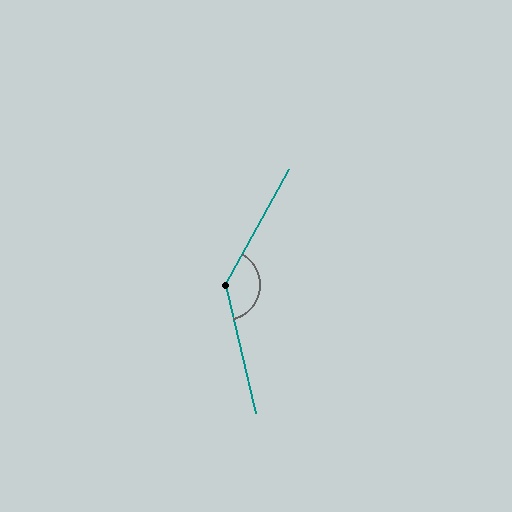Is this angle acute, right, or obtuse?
It is obtuse.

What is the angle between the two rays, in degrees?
Approximately 138 degrees.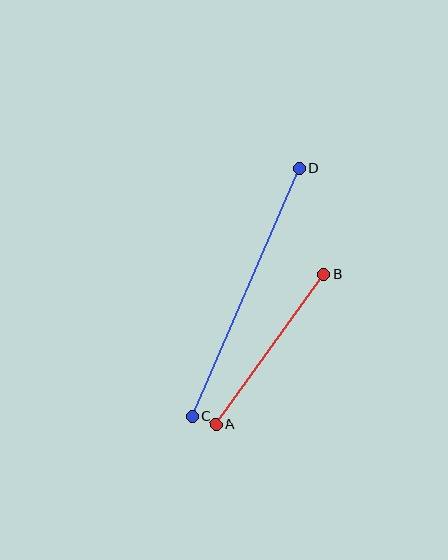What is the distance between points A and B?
The distance is approximately 186 pixels.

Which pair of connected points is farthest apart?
Points C and D are farthest apart.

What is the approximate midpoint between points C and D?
The midpoint is at approximately (246, 292) pixels.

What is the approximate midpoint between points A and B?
The midpoint is at approximately (270, 349) pixels.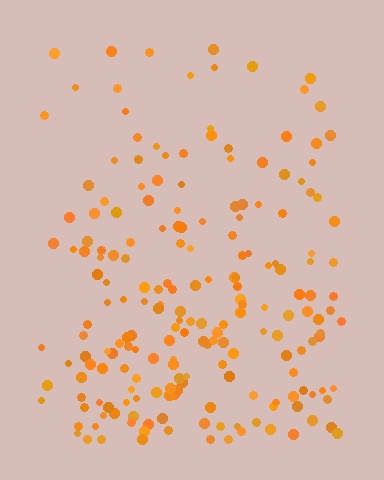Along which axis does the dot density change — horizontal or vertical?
Vertical.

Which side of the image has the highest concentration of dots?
The bottom.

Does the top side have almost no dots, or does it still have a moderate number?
Still a moderate number, just noticeably fewer than the bottom.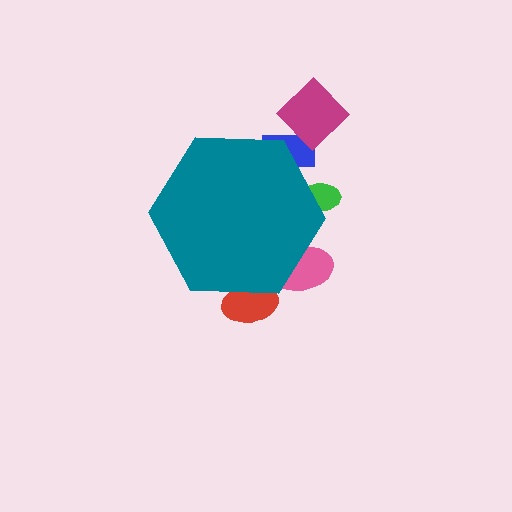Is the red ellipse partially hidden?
Yes, the red ellipse is partially hidden behind the teal hexagon.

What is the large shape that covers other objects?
A teal hexagon.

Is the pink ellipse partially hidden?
Yes, the pink ellipse is partially hidden behind the teal hexagon.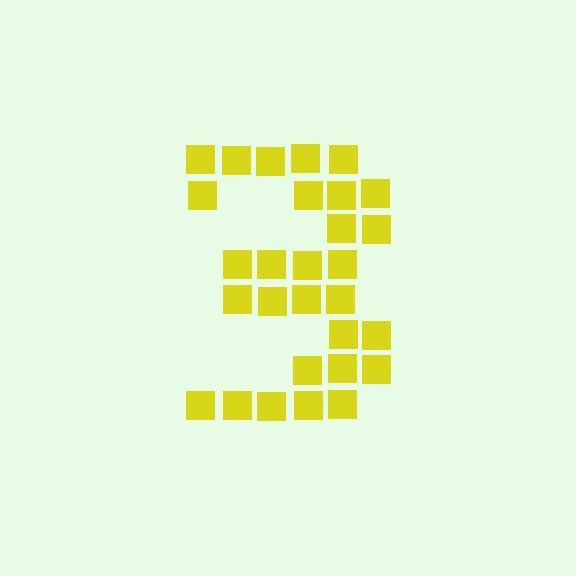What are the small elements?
The small elements are squares.